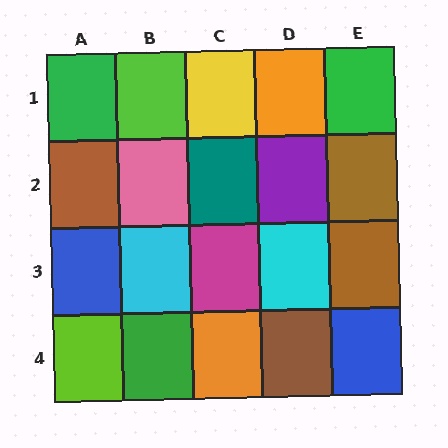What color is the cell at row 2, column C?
Teal.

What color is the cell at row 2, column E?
Brown.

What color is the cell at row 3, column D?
Cyan.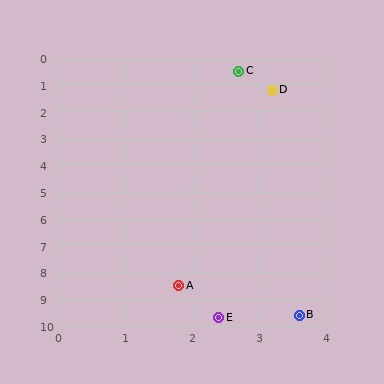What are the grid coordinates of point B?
Point B is at approximately (3.6, 9.6).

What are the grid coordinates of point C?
Point C is at approximately (2.7, 0.5).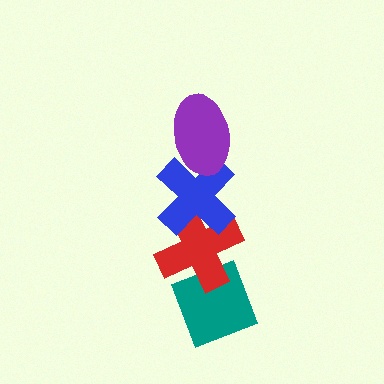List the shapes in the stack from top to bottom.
From top to bottom: the purple ellipse, the blue cross, the red cross, the teal diamond.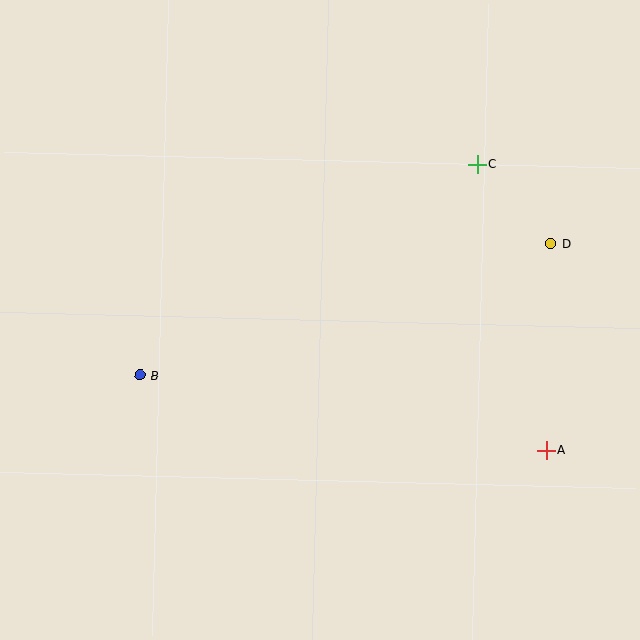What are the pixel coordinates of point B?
Point B is at (140, 375).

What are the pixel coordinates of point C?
Point C is at (477, 164).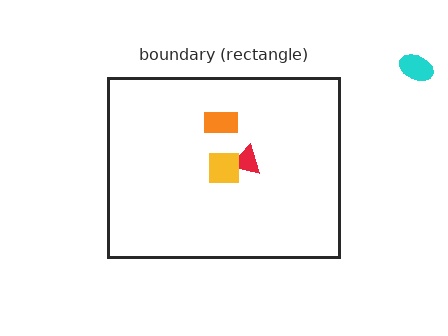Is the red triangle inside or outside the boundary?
Inside.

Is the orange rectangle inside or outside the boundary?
Inside.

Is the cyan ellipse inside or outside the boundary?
Outside.